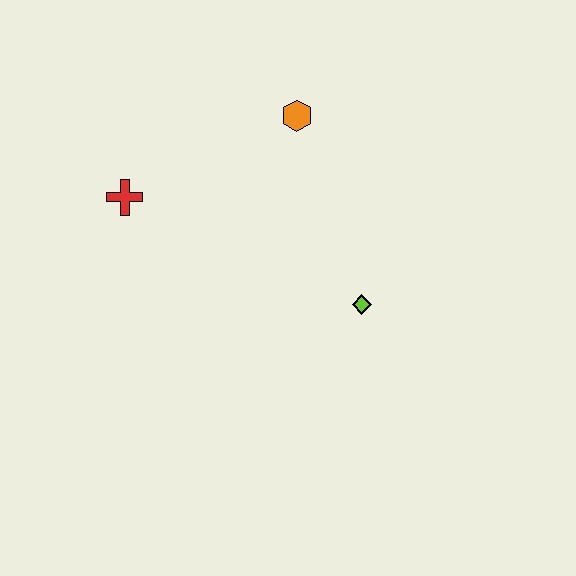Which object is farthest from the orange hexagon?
The lime diamond is farthest from the orange hexagon.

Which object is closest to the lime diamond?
The orange hexagon is closest to the lime diamond.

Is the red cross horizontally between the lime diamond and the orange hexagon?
No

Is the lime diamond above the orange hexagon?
No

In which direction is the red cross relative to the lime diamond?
The red cross is to the left of the lime diamond.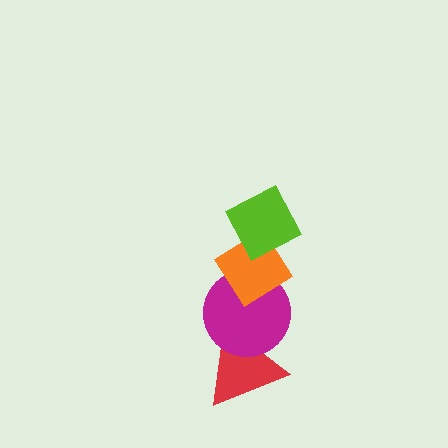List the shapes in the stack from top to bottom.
From top to bottom: the lime diamond, the orange diamond, the magenta circle, the red triangle.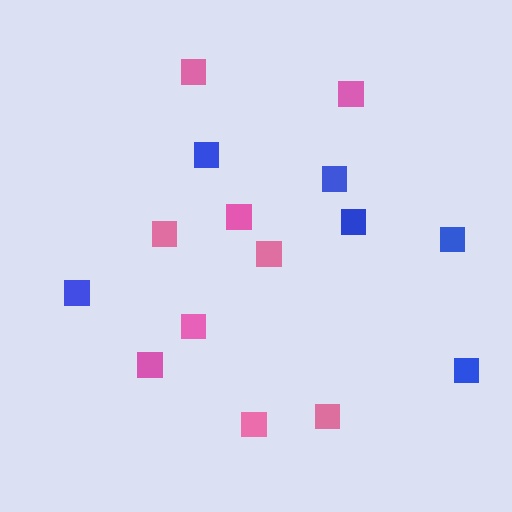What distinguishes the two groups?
There are 2 groups: one group of blue squares (6) and one group of pink squares (9).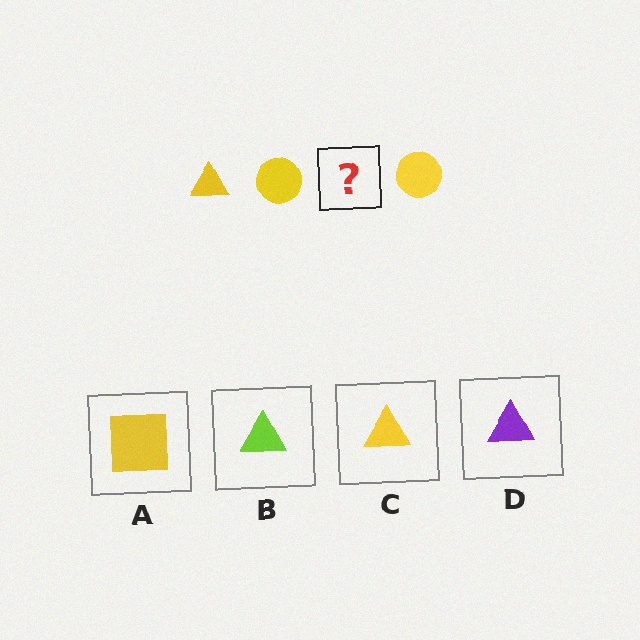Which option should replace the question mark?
Option C.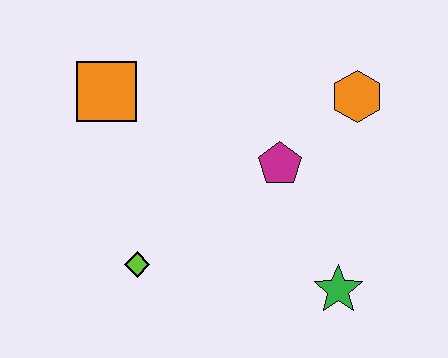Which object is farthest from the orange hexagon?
The lime diamond is farthest from the orange hexagon.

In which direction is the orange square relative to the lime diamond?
The orange square is above the lime diamond.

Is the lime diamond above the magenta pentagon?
No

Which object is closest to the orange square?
The lime diamond is closest to the orange square.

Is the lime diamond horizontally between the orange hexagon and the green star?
No